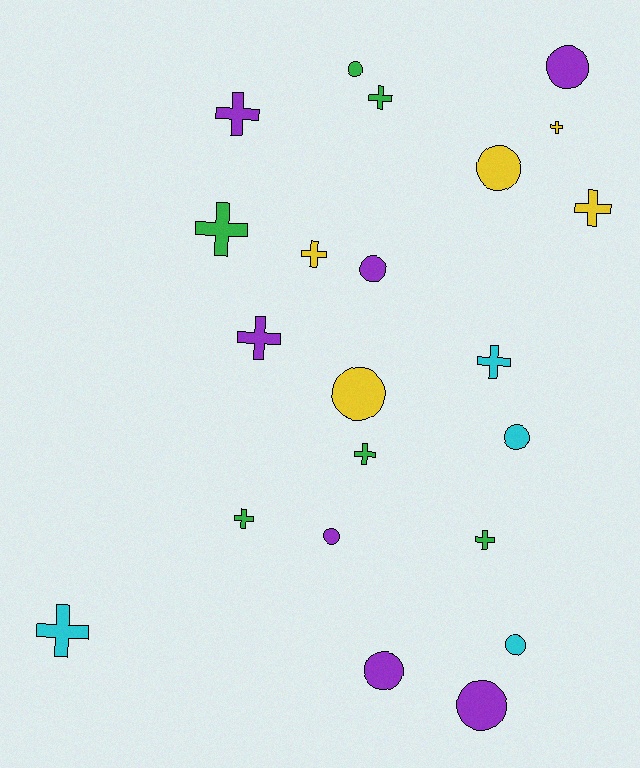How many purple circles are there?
There are 5 purple circles.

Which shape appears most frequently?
Cross, with 12 objects.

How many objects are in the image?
There are 22 objects.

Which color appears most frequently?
Purple, with 7 objects.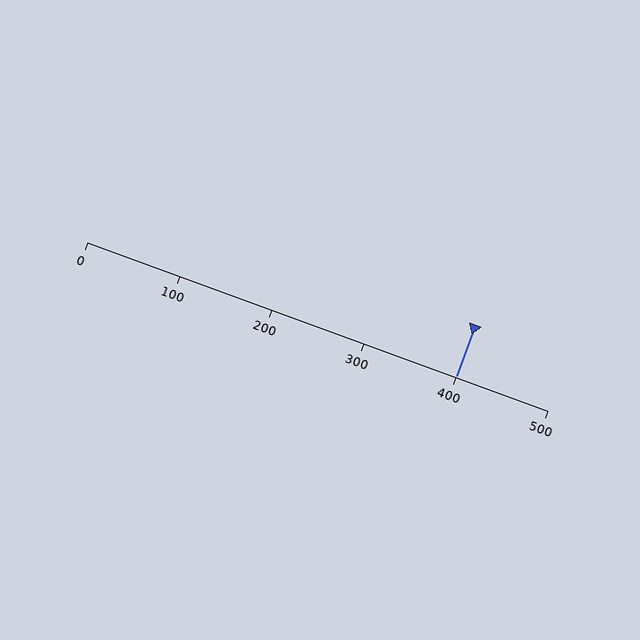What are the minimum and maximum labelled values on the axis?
The axis runs from 0 to 500.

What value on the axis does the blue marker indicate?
The marker indicates approximately 400.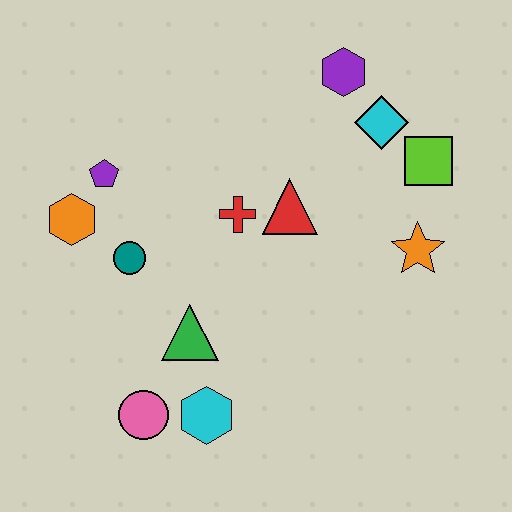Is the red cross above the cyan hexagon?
Yes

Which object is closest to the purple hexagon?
The cyan diamond is closest to the purple hexagon.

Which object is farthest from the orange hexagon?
The lime square is farthest from the orange hexagon.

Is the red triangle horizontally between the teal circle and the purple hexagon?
Yes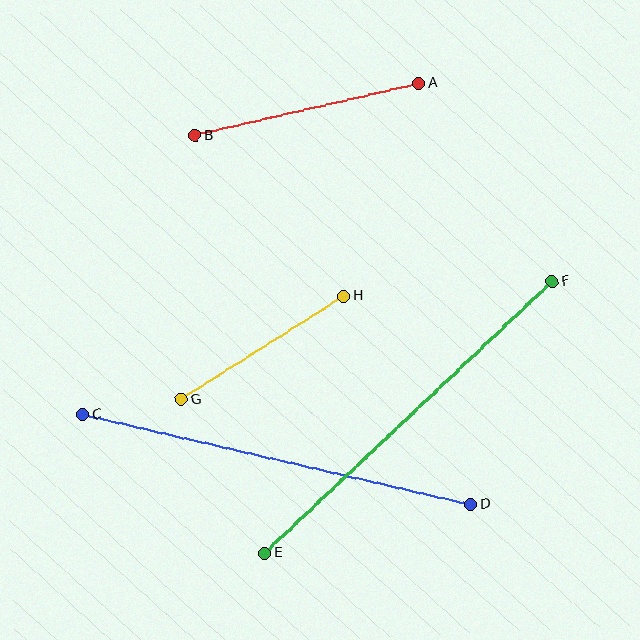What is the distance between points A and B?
The distance is approximately 230 pixels.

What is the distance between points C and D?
The distance is approximately 398 pixels.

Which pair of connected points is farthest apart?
Points C and D are farthest apart.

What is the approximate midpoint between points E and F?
The midpoint is at approximately (408, 417) pixels.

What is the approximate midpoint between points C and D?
The midpoint is at approximately (277, 459) pixels.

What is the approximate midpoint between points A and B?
The midpoint is at approximately (307, 109) pixels.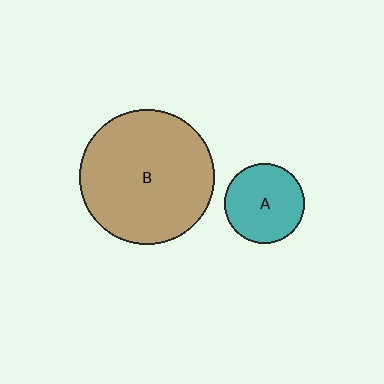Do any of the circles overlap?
No, none of the circles overlap.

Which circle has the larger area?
Circle B (brown).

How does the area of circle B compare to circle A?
Approximately 2.8 times.